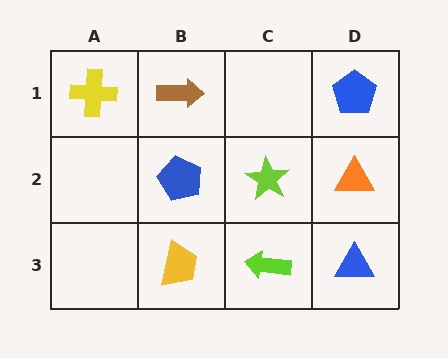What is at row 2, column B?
A blue pentagon.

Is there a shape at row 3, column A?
No, that cell is empty.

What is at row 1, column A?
A yellow cross.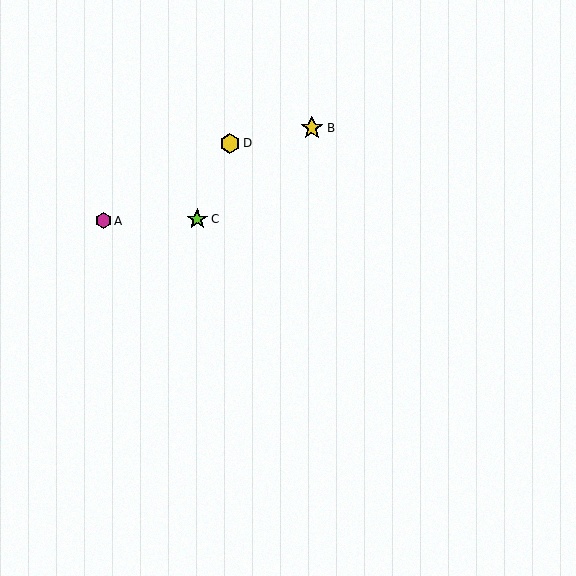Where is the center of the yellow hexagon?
The center of the yellow hexagon is at (230, 143).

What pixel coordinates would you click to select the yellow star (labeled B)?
Click at (312, 128) to select the yellow star B.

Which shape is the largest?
The yellow star (labeled B) is the largest.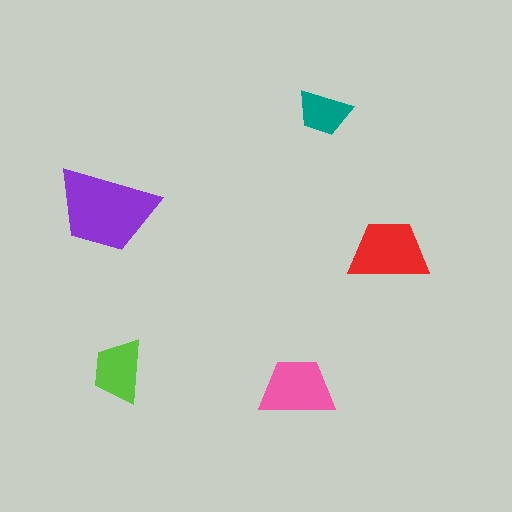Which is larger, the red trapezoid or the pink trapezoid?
The red one.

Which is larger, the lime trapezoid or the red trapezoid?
The red one.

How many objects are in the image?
There are 5 objects in the image.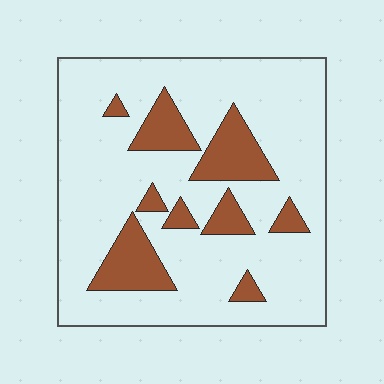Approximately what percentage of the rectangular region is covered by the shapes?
Approximately 20%.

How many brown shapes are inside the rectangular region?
9.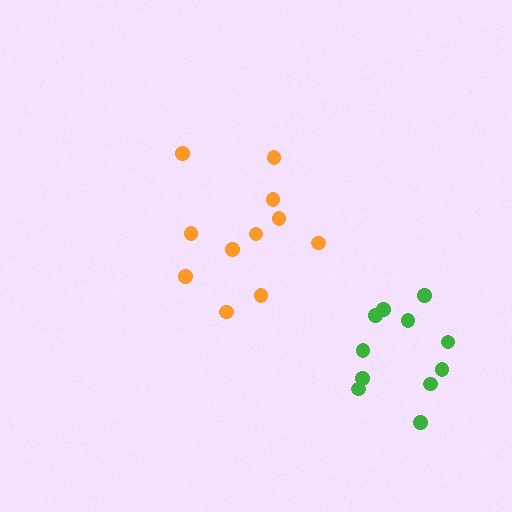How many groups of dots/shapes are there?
There are 2 groups.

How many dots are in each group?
Group 1: 11 dots, Group 2: 11 dots (22 total).